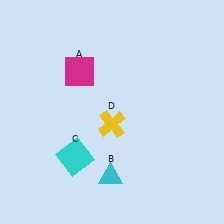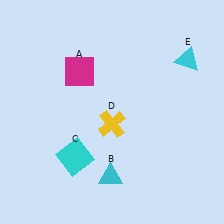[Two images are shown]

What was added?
A cyan triangle (E) was added in Image 2.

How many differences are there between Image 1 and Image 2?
There is 1 difference between the two images.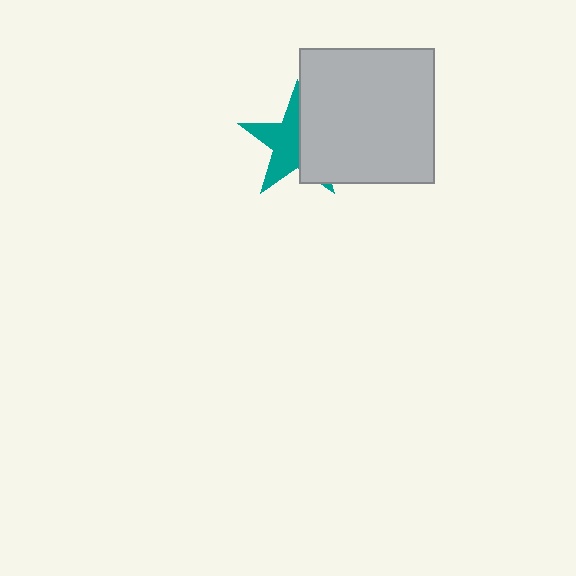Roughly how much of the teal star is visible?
About half of it is visible (roughly 55%).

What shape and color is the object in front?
The object in front is a light gray square.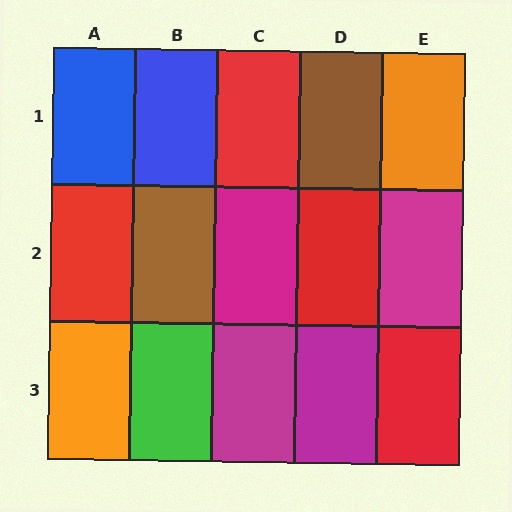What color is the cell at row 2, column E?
Magenta.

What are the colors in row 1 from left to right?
Blue, blue, red, brown, orange.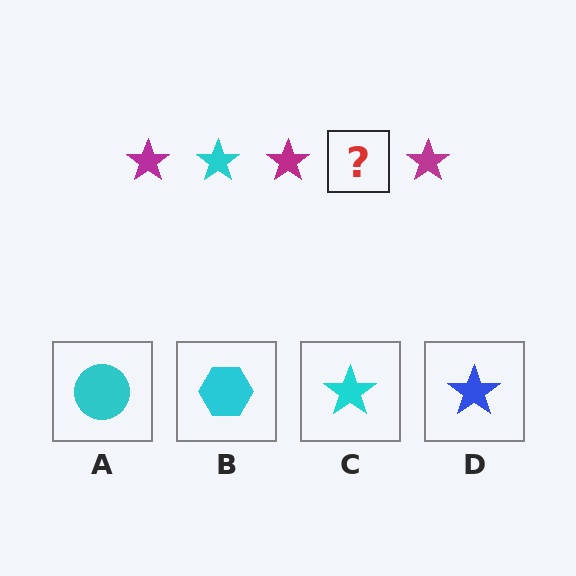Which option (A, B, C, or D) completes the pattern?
C.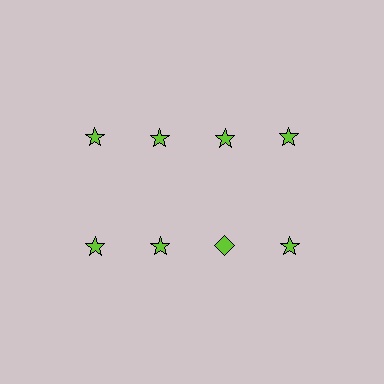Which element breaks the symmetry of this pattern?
The lime diamond in the second row, center column breaks the symmetry. All other shapes are lime stars.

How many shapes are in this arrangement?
There are 8 shapes arranged in a grid pattern.